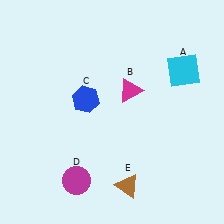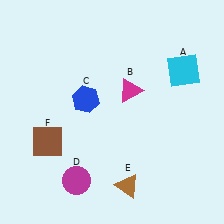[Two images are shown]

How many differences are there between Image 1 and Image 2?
There is 1 difference between the two images.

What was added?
A brown square (F) was added in Image 2.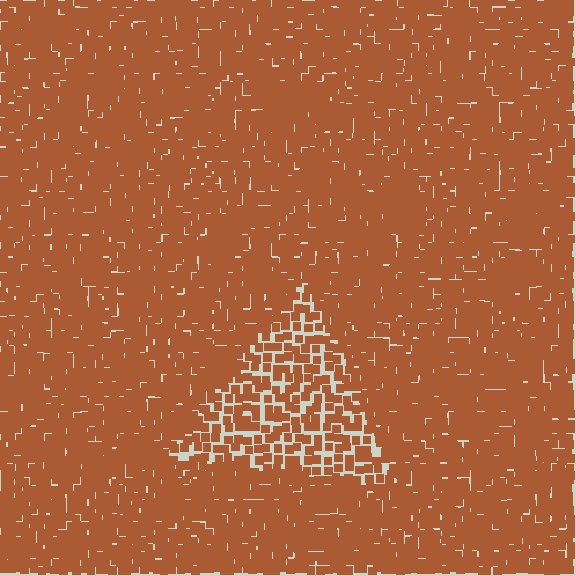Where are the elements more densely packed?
The elements are more densely packed outside the triangle boundary.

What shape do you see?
I see a triangle.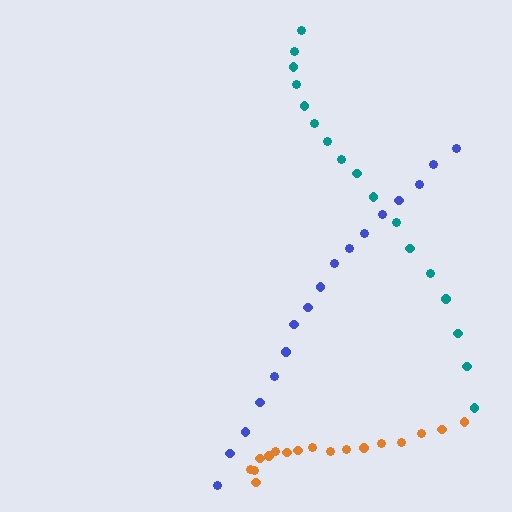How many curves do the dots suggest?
There are 3 distinct paths.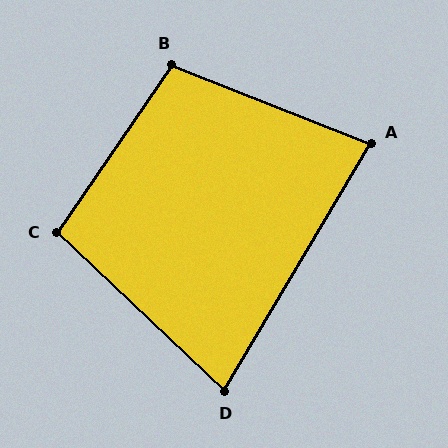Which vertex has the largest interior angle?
B, at approximately 103 degrees.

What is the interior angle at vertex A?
Approximately 81 degrees (acute).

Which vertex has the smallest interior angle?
D, at approximately 77 degrees.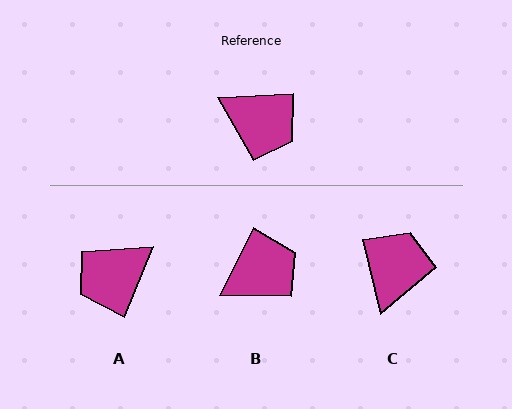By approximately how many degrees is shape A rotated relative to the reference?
Approximately 116 degrees clockwise.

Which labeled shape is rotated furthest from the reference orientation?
A, about 116 degrees away.